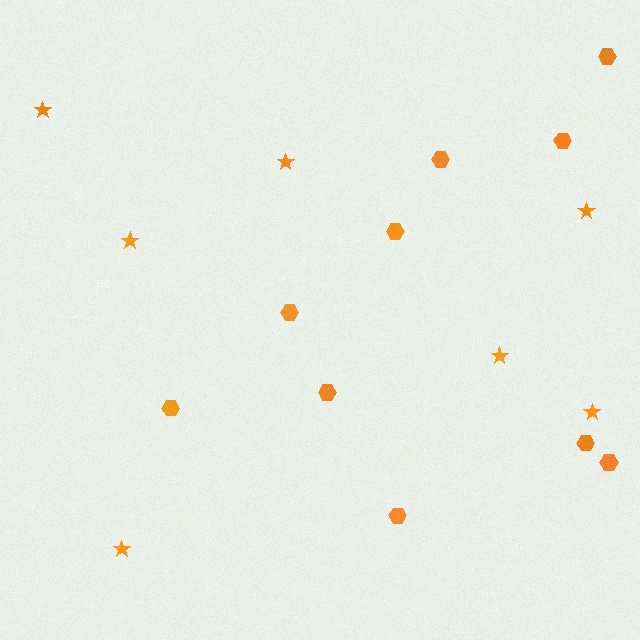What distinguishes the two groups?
There are 2 groups: one group of stars (7) and one group of hexagons (10).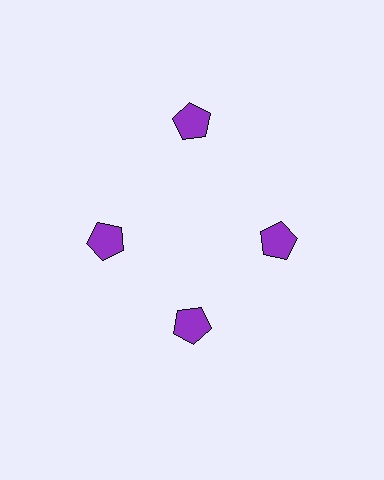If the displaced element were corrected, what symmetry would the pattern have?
It would have 4-fold rotational symmetry — the pattern would map onto itself every 90 degrees.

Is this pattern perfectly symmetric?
No. The 4 purple pentagons are arranged in a ring, but one element near the 12 o'clock position is pushed outward from the center, breaking the 4-fold rotational symmetry.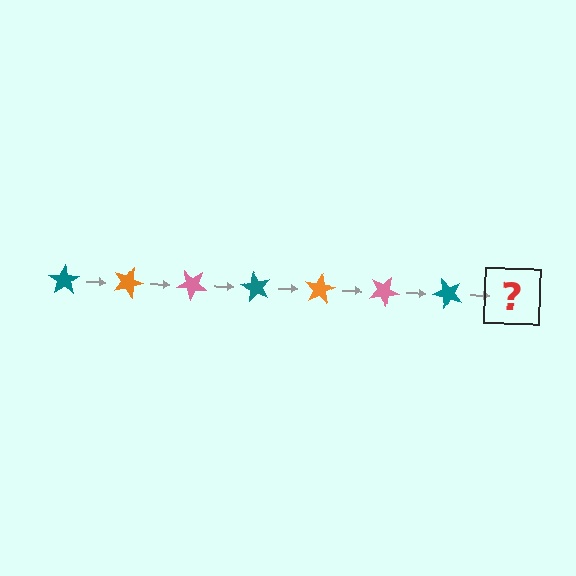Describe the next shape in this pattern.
It should be an orange star, rotated 140 degrees from the start.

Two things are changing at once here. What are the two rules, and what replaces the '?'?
The two rules are that it rotates 20 degrees each step and the color cycles through teal, orange, and pink. The '?' should be an orange star, rotated 140 degrees from the start.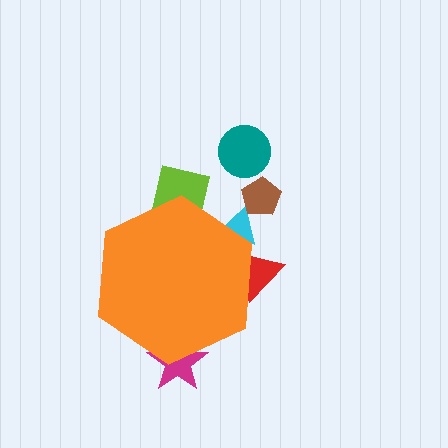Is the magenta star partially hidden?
Yes, the magenta star is partially hidden behind the orange hexagon.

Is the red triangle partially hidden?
Yes, the red triangle is partially hidden behind the orange hexagon.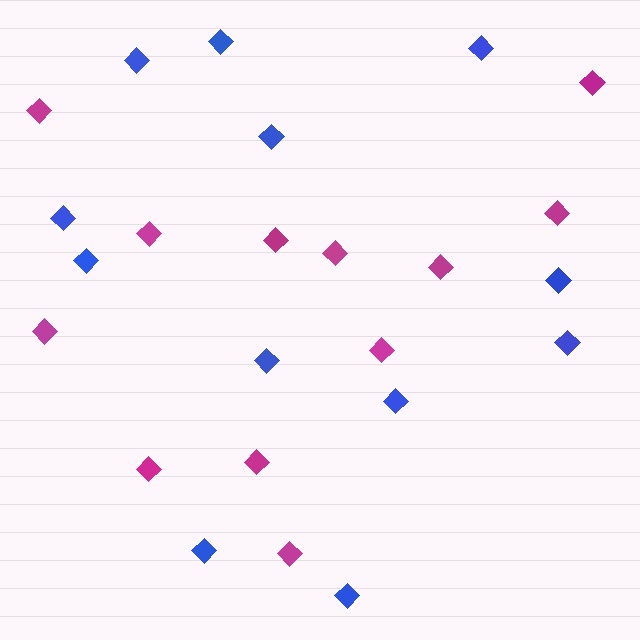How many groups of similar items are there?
There are 2 groups: one group of magenta diamonds (12) and one group of blue diamonds (12).